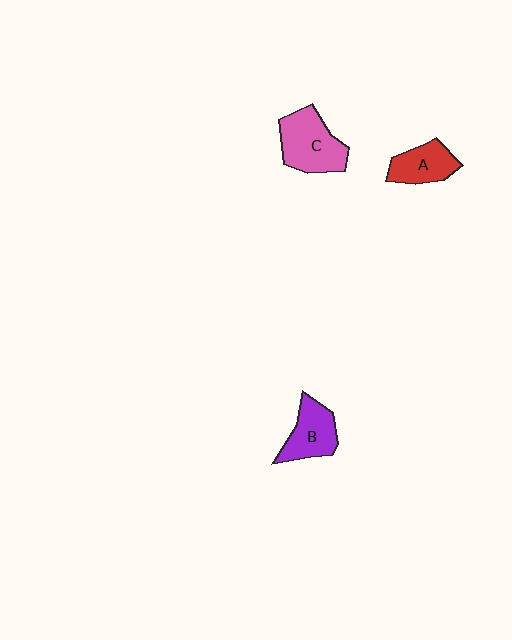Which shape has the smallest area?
Shape A (red).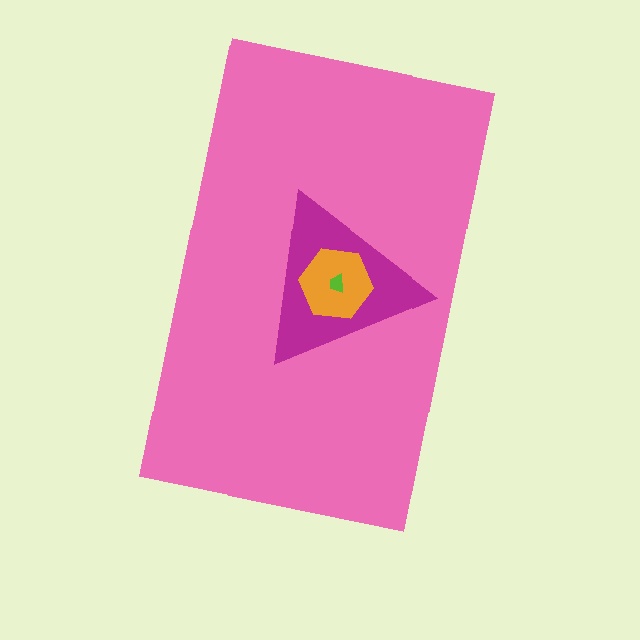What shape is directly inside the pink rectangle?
The magenta triangle.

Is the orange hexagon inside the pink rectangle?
Yes.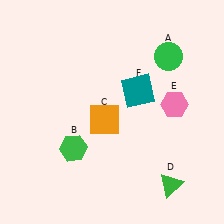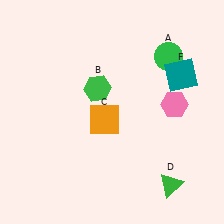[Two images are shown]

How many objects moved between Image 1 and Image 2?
2 objects moved between the two images.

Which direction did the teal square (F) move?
The teal square (F) moved right.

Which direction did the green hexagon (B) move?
The green hexagon (B) moved up.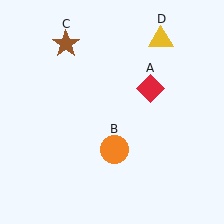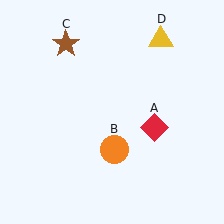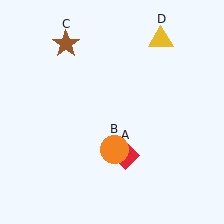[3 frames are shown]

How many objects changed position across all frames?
1 object changed position: red diamond (object A).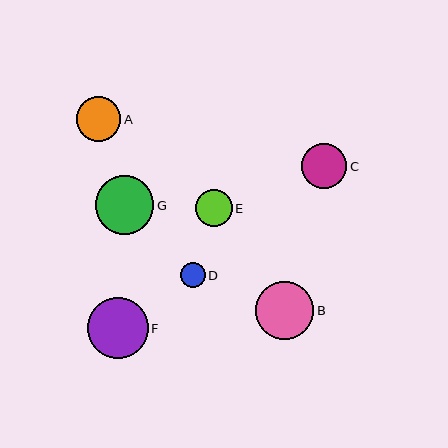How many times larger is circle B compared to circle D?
Circle B is approximately 2.4 times the size of circle D.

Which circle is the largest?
Circle F is the largest with a size of approximately 61 pixels.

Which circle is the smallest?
Circle D is the smallest with a size of approximately 24 pixels.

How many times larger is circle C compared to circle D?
Circle C is approximately 1.8 times the size of circle D.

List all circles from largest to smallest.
From largest to smallest: F, G, B, C, A, E, D.